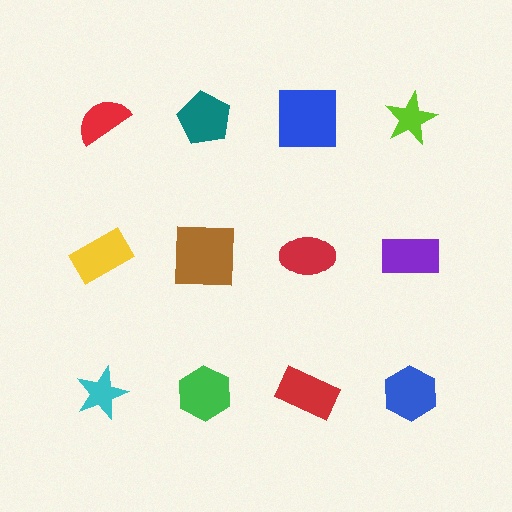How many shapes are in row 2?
4 shapes.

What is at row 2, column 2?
A brown square.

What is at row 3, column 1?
A cyan star.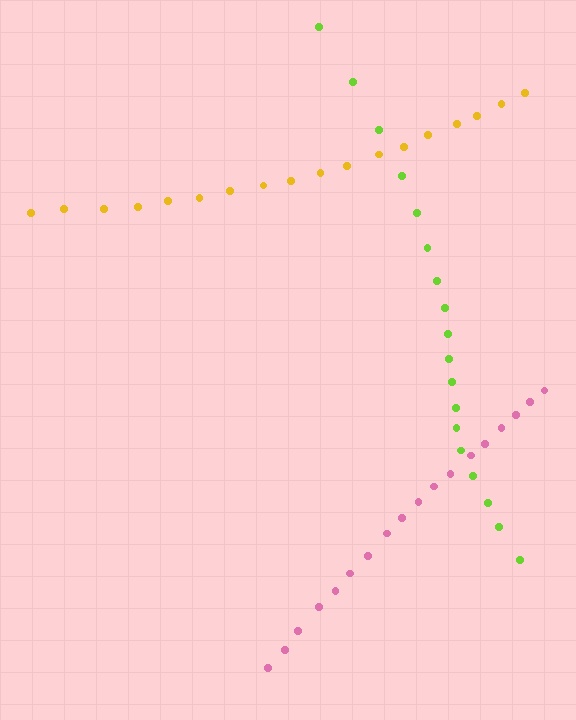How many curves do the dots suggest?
There are 3 distinct paths.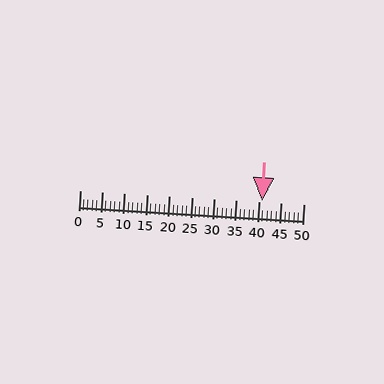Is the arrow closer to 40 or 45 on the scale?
The arrow is closer to 40.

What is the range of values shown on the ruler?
The ruler shows values from 0 to 50.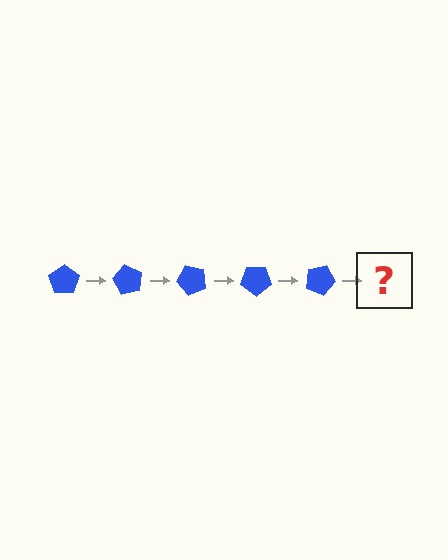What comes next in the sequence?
The next element should be a blue pentagon rotated 300 degrees.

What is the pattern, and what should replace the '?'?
The pattern is that the pentagon rotates 60 degrees each step. The '?' should be a blue pentagon rotated 300 degrees.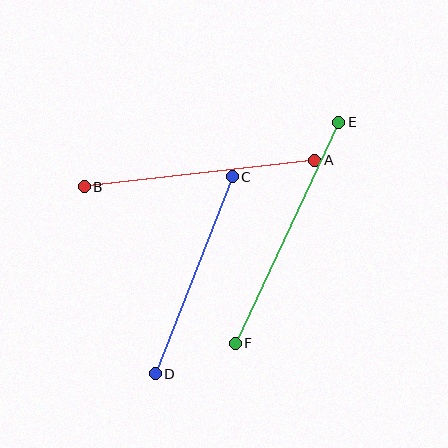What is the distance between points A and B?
The distance is approximately 232 pixels.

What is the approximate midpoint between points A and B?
The midpoint is at approximately (199, 174) pixels.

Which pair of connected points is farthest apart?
Points E and F are farthest apart.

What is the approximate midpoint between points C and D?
The midpoint is at approximately (194, 275) pixels.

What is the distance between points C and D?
The distance is approximately 212 pixels.